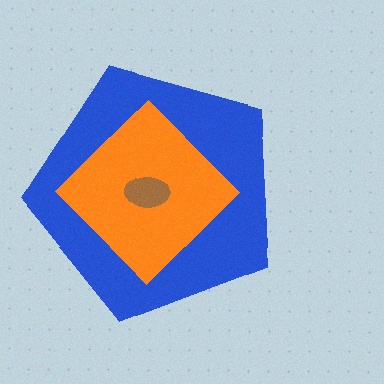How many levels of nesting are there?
3.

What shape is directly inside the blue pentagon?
The orange diamond.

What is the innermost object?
The brown ellipse.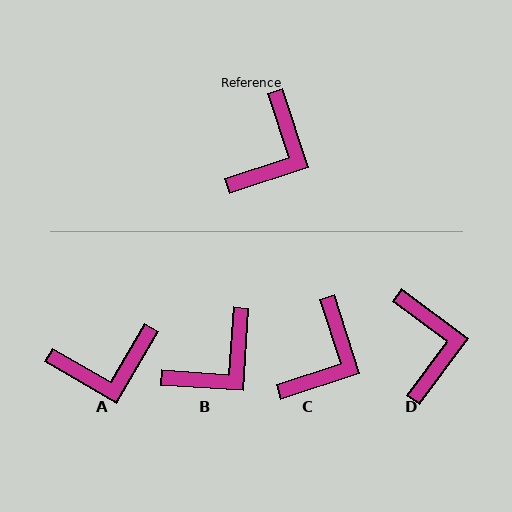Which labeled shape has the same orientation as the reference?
C.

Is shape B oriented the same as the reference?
No, it is off by about 22 degrees.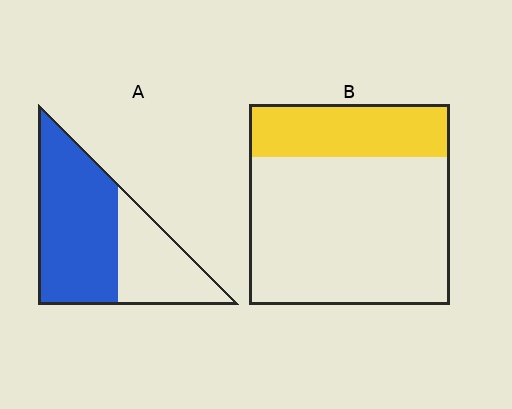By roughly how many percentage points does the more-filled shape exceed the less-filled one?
By roughly 35 percentage points (A over B).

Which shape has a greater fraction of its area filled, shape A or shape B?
Shape A.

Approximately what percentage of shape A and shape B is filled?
A is approximately 65% and B is approximately 25%.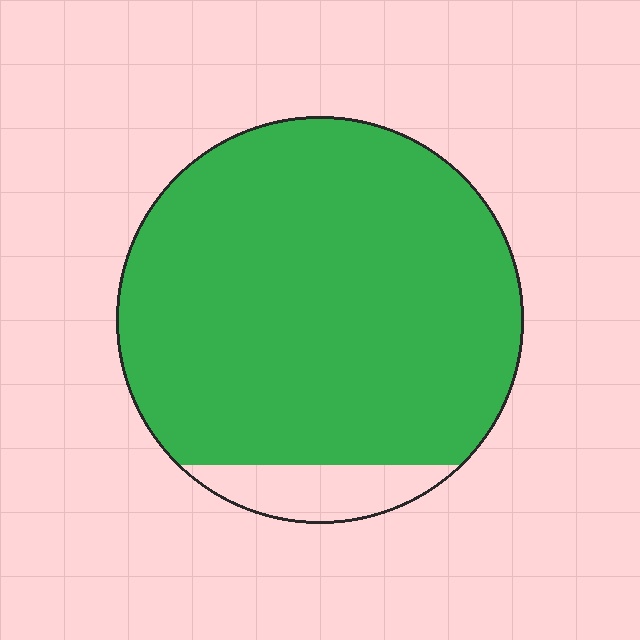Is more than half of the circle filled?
Yes.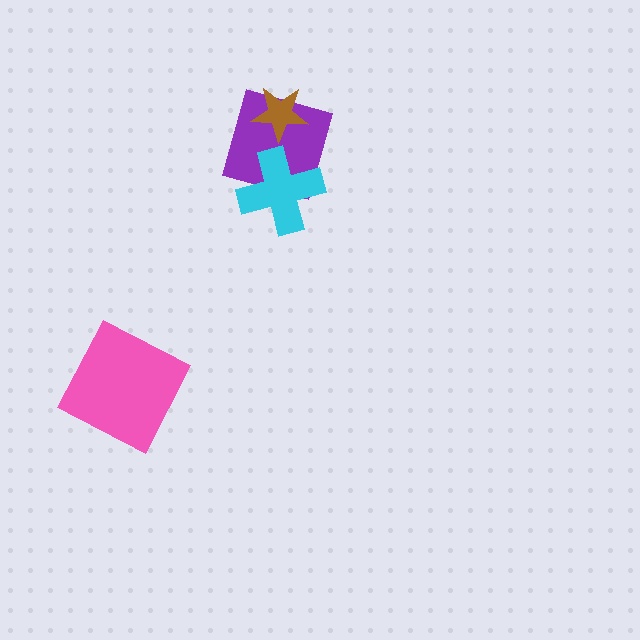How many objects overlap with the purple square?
2 objects overlap with the purple square.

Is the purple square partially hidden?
Yes, it is partially covered by another shape.